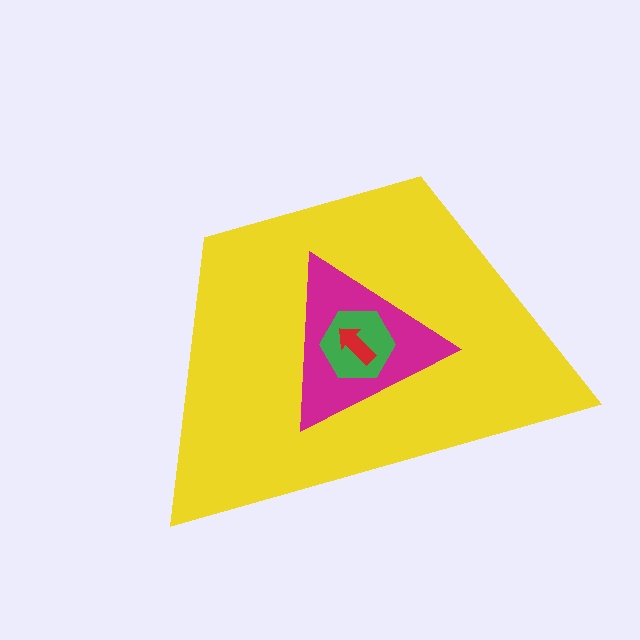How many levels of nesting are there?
4.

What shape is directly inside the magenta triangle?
The green hexagon.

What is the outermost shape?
The yellow trapezoid.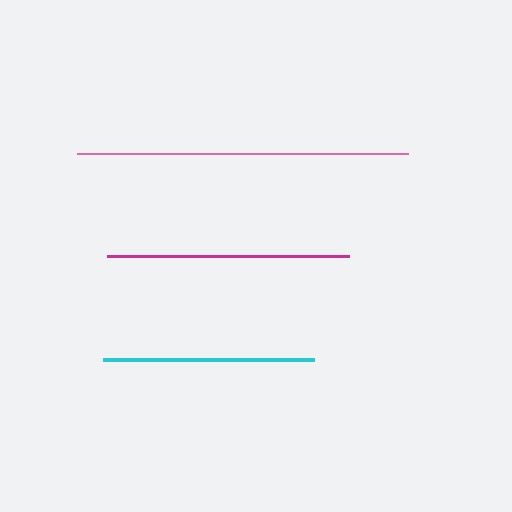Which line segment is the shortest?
The cyan line is the shortest at approximately 211 pixels.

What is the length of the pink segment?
The pink segment is approximately 331 pixels long.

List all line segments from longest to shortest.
From longest to shortest: pink, magenta, cyan.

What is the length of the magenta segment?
The magenta segment is approximately 242 pixels long.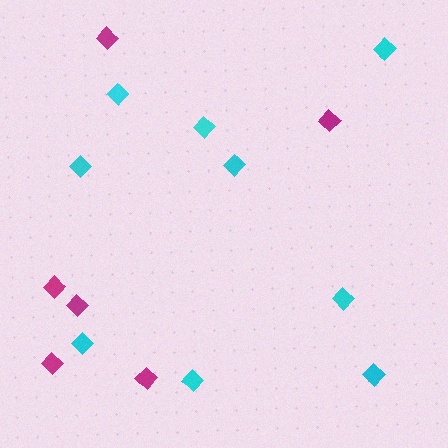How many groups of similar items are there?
There are 2 groups: one group of magenta diamonds (6) and one group of cyan diamonds (9).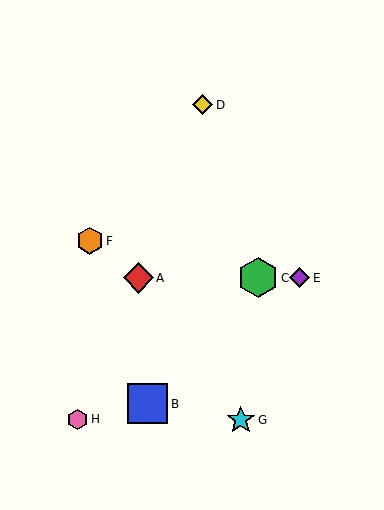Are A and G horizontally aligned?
No, A is at y≈278 and G is at y≈420.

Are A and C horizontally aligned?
Yes, both are at y≈278.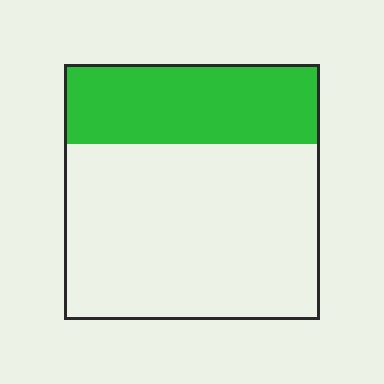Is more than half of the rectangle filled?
No.